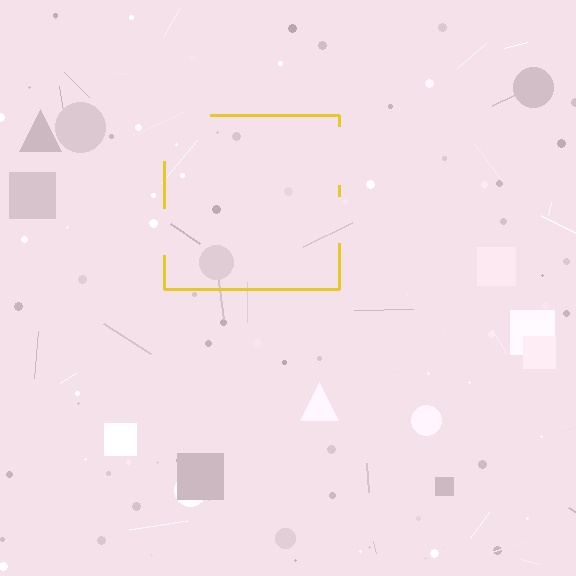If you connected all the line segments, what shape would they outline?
They would outline a square.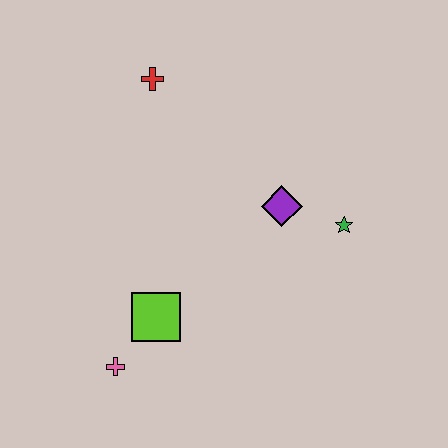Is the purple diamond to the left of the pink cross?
No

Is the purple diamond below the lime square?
No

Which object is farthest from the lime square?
The red cross is farthest from the lime square.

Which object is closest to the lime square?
The pink cross is closest to the lime square.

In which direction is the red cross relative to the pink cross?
The red cross is above the pink cross.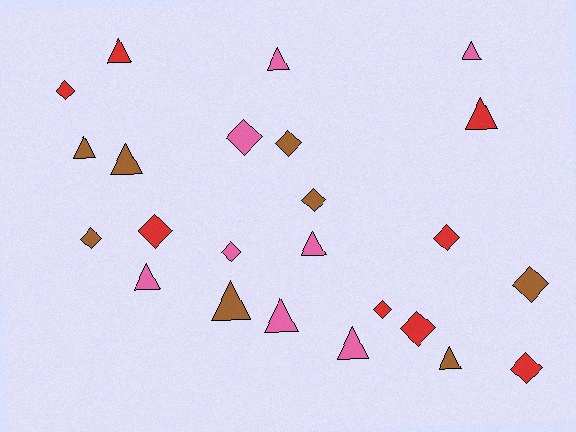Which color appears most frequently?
Brown, with 8 objects.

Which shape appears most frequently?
Triangle, with 12 objects.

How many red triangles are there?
There are 2 red triangles.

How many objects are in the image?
There are 24 objects.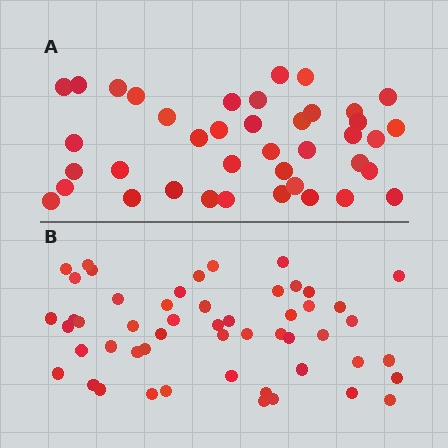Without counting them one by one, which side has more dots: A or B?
Region B (the bottom region) has more dots.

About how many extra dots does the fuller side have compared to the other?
Region B has roughly 12 or so more dots than region A.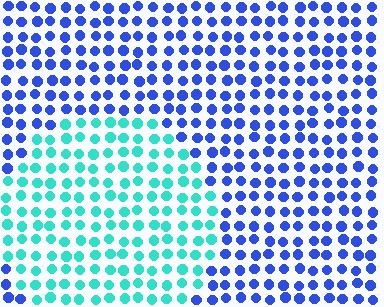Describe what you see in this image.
The image is filled with small blue elements in a uniform arrangement. A circle-shaped region is visible where the elements are tinted to a slightly different hue, forming a subtle color boundary.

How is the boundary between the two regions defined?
The boundary is defined purely by a slight shift in hue (about 58 degrees). Spacing, size, and orientation are identical on both sides.